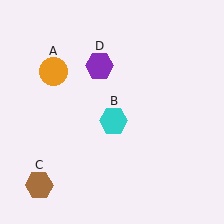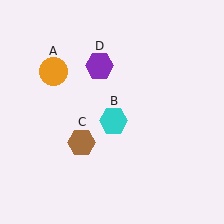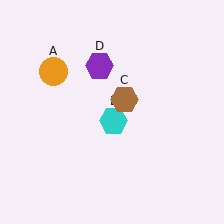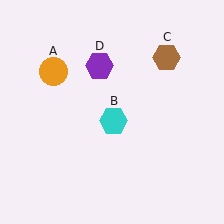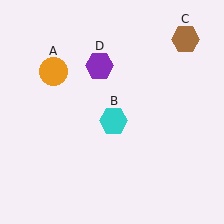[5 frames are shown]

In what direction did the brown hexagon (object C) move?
The brown hexagon (object C) moved up and to the right.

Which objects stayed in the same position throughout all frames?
Orange circle (object A) and cyan hexagon (object B) and purple hexagon (object D) remained stationary.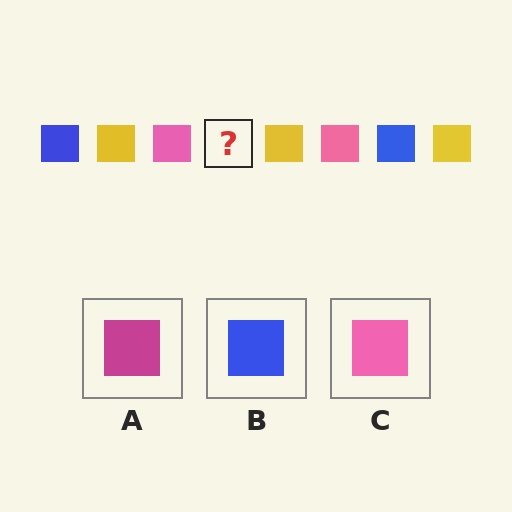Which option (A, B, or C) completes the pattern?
B.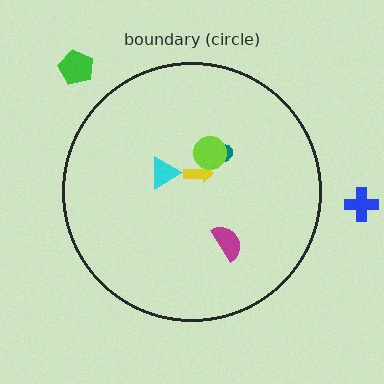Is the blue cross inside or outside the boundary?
Outside.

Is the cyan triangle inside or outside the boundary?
Inside.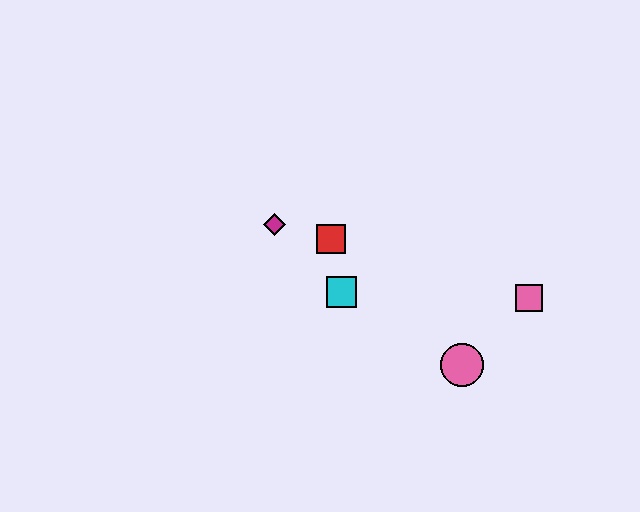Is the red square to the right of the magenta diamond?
Yes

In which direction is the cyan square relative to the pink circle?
The cyan square is to the left of the pink circle.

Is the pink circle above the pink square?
No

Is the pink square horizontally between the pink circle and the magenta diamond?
No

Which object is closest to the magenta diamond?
The red square is closest to the magenta diamond.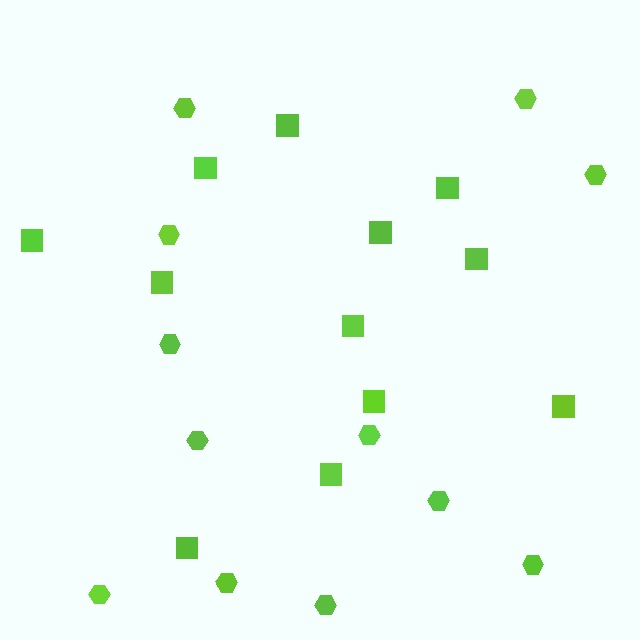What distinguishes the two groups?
There are 2 groups: one group of squares (12) and one group of hexagons (12).